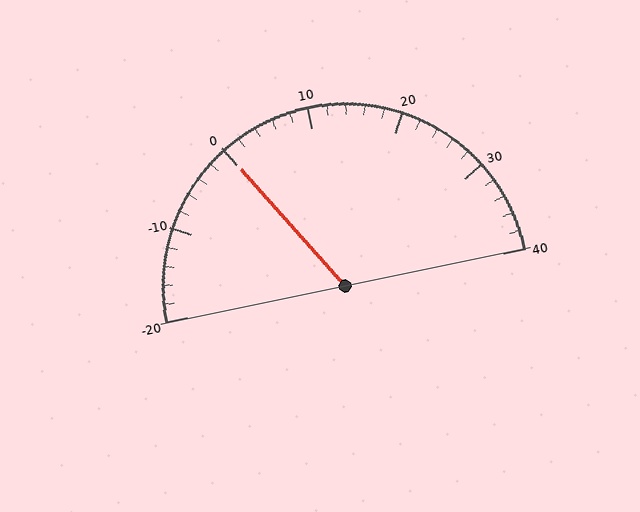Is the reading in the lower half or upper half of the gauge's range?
The reading is in the lower half of the range (-20 to 40).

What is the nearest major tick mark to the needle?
The nearest major tick mark is 0.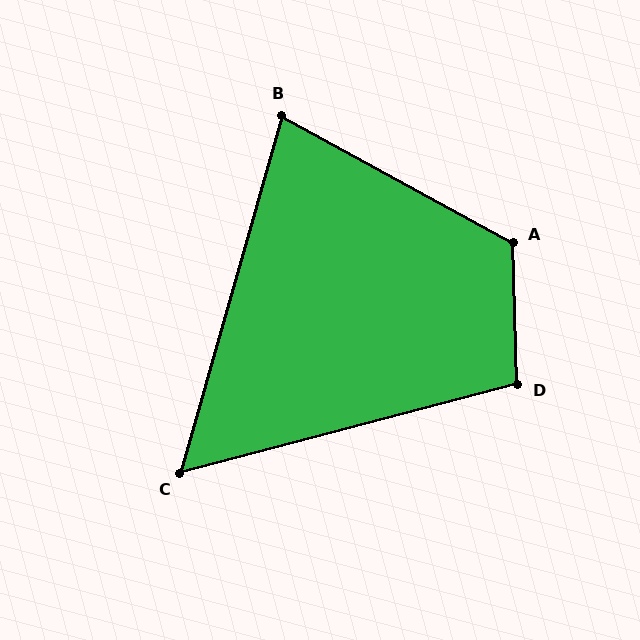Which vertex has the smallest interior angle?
C, at approximately 59 degrees.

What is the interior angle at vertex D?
Approximately 103 degrees (obtuse).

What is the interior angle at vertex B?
Approximately 77 degrees (acute).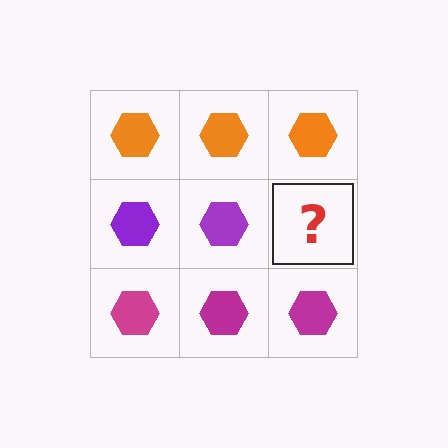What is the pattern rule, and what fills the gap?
The rule is that each row has a consistent color. The gap should be filled with a purple hexagon.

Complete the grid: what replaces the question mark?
The question mark should be replaced with a purple hexagon.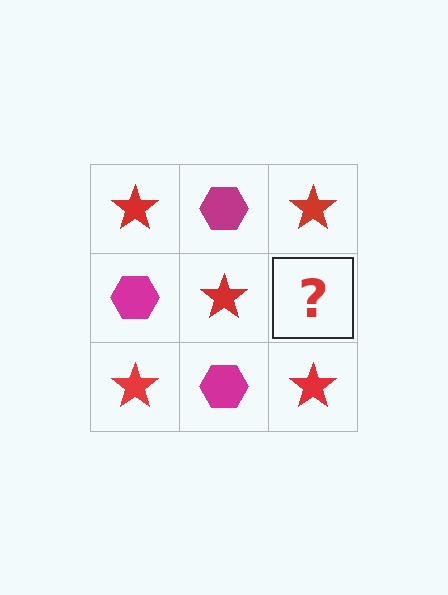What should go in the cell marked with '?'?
The missing cell should contain a magenta hexagon.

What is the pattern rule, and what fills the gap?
The rule is that it alternates red star and magenta hexagon in a checkerboard pattern. The gap should be filled with a magenta hexagon.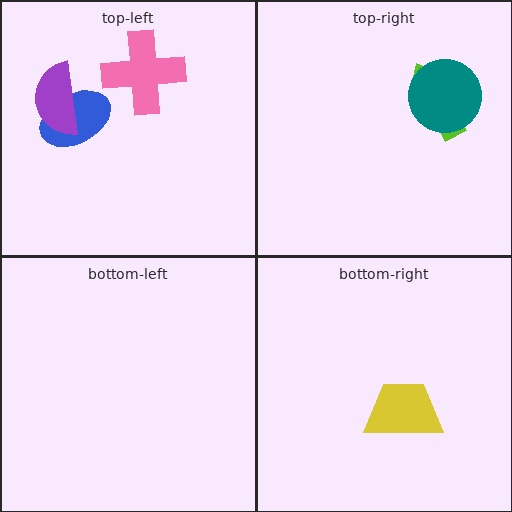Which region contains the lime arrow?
The top-right region.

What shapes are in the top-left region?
The blue ellipse, the pink cross, the purple semicircle.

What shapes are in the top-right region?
The lime arrow, the teal circle.